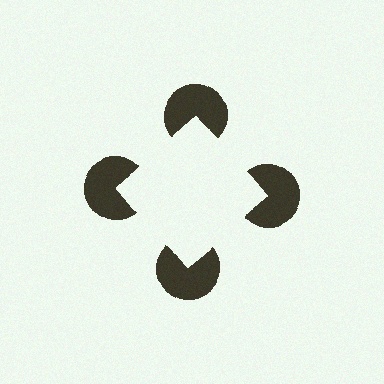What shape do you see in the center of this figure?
An illusory square — its edges are inferred from the aligned wedge cuts in the pac-man discs, not physically drawn.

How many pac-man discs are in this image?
There are 4 — one at each vertex of the illusory square.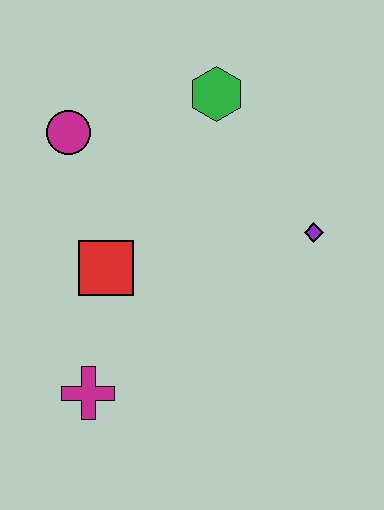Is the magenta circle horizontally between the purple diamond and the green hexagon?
No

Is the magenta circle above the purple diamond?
Yes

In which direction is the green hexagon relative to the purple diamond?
The green hexagon is above the purple diamond.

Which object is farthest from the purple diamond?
The magenta cross is farthest from the purple diamond.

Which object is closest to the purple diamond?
The green hexagon is closest to the purple diamond.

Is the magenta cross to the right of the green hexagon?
No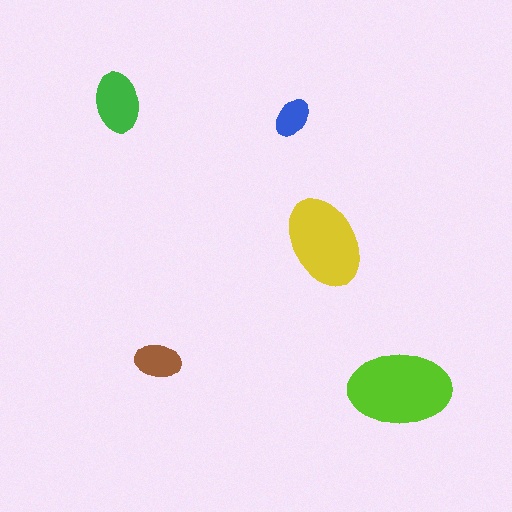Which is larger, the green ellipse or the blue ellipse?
The green one.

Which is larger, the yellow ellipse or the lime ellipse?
The lime one.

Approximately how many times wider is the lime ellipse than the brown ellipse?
About 2 times wider.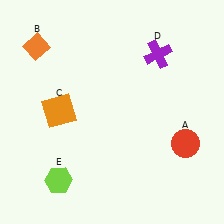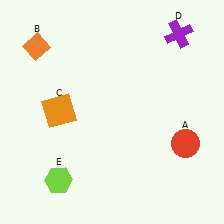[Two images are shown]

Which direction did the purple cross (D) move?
The purple cross (D) moved right.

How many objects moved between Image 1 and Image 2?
1 object moved between the two images.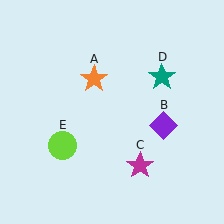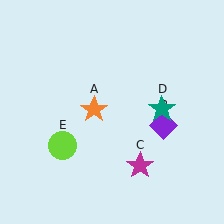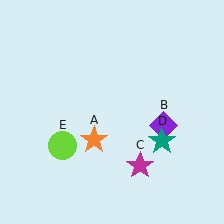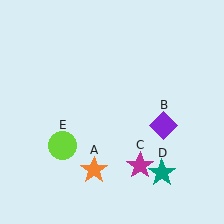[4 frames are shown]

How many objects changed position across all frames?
2 objects changed position: orange star (object A), teal star (object D).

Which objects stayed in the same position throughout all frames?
Purple diamond (object B) and magenta star (object C) and lime circle (object E) remained stationary.